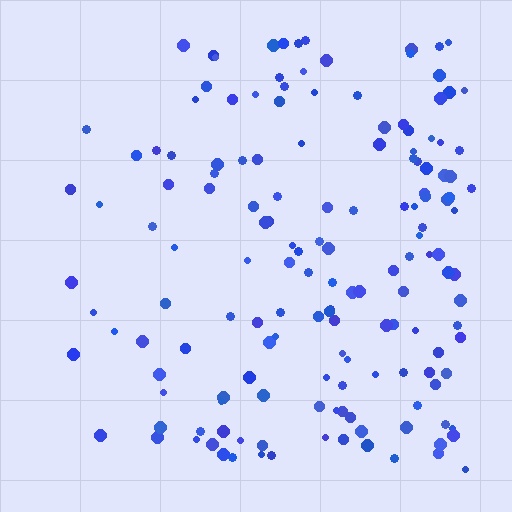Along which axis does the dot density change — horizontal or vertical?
Horizontal.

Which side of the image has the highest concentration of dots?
The right.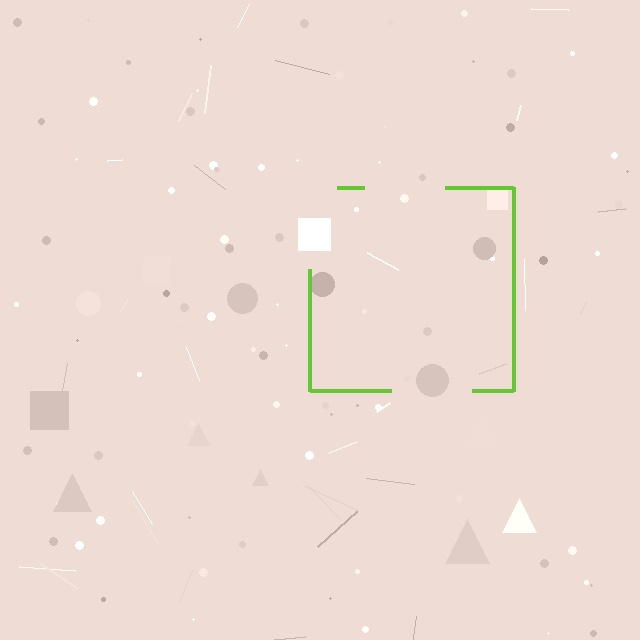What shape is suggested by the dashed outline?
The dashed outline suggests a square.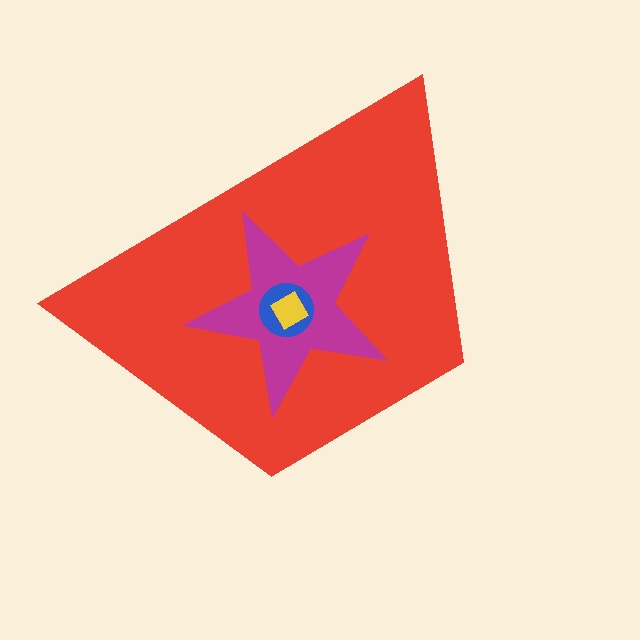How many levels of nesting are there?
4.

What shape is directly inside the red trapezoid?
The magenta star.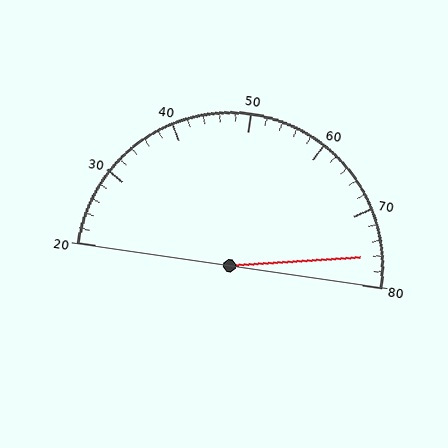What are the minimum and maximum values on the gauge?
The gauge ranges from 20 to 80.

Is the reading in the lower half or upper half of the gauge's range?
The reading is in the upper half of the range (20 to 80).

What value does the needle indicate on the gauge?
The needle indicates approximately 76.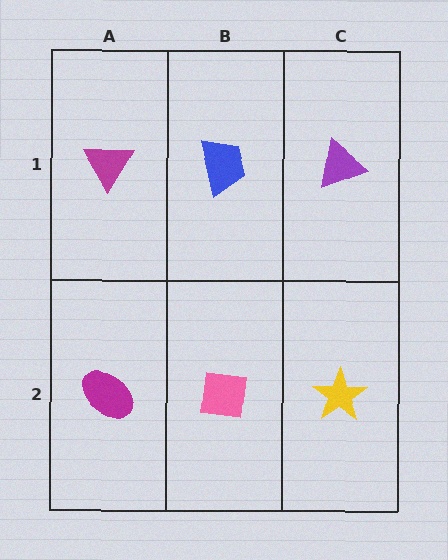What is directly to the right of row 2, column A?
A pink square.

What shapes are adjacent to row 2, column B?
A blue trapezoid (row 1, column B), a magenta ellipse (row 2, column A), a yellow star (row 2, column C).